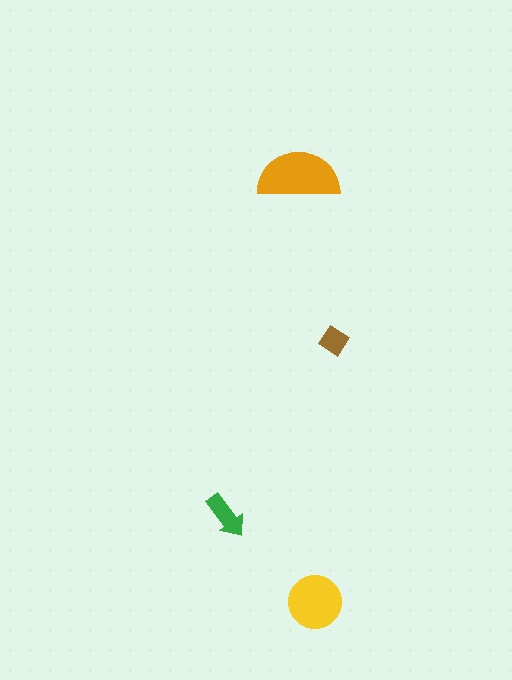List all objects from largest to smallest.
The orange semicircle, the yellow circle, the green arrow, the brown diamond.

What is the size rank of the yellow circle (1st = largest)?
2nd.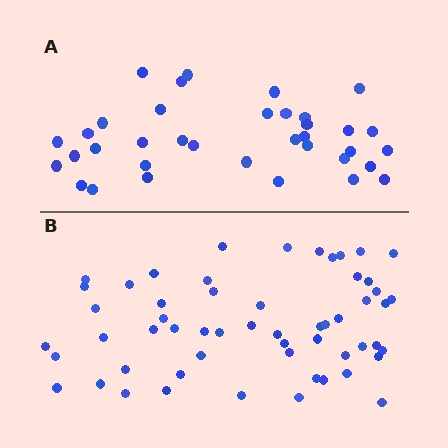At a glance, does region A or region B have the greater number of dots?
Region B (the bottom region) has more dots.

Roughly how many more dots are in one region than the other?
Region B has approximately 20 more dots than region A.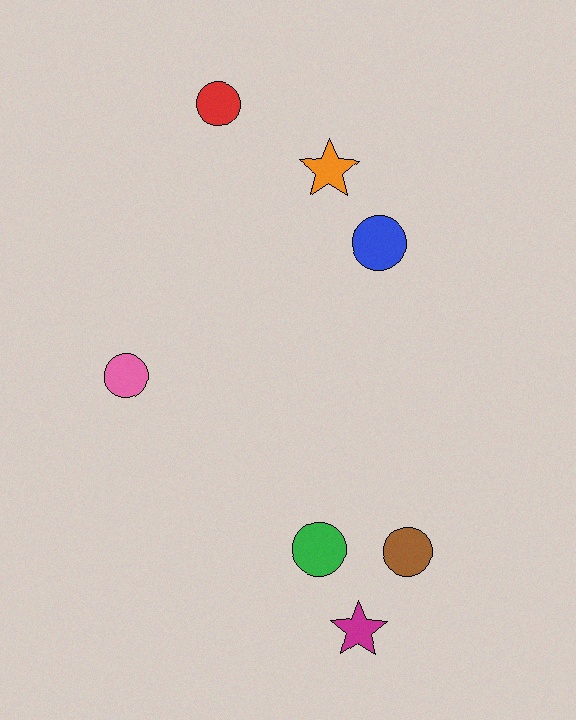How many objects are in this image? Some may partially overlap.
There are 7 objects.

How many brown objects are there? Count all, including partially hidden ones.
There is 1 brown object.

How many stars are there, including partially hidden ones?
There are 2 stars.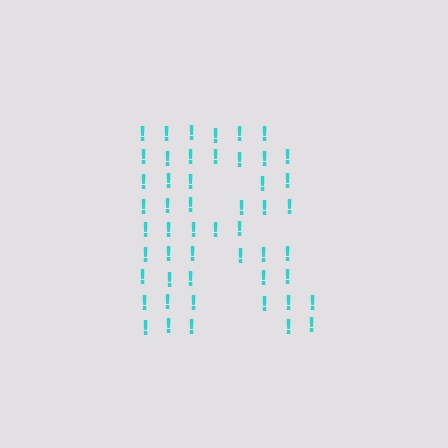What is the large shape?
The large shape is the letter R.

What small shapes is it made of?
It is made of small exclamation marks.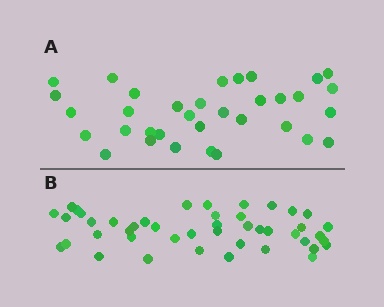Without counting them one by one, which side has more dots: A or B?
Region B (the bottom region) has more dots.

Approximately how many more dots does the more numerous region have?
Region B has roughly 12 or so more dots than region A.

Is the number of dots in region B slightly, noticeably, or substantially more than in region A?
Region B has noticeably more, but not dramatically so. The ratio is roughly 1.3 to 1.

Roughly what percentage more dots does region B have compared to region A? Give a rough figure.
About 30% more.